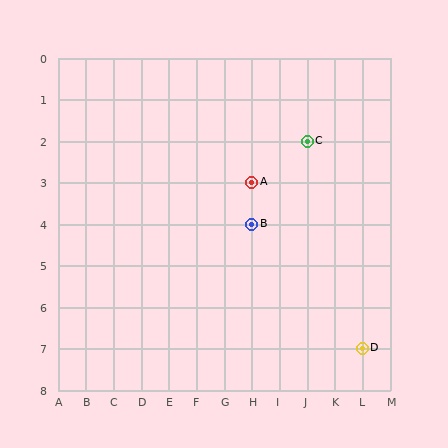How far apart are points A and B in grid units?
Points A and B are 1 row apart.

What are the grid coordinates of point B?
Point B is at grid coordinates (H, 4).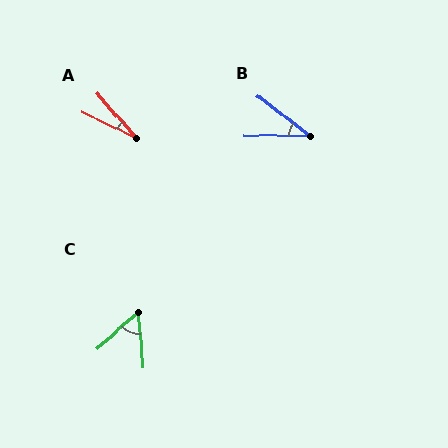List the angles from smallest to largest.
A (23°), B (37°), C (54°).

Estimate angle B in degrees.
Approximately 37 degrees.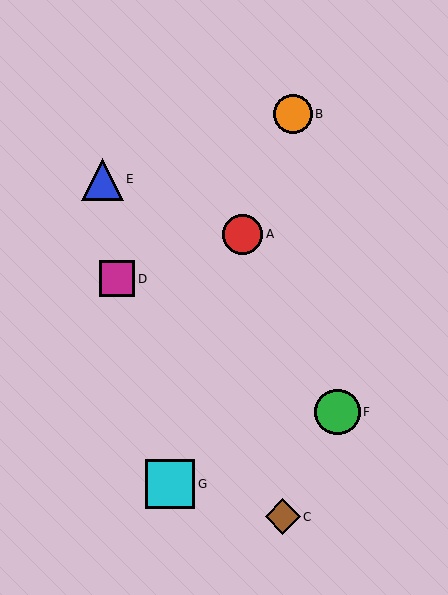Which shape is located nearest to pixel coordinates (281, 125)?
The orange circle (labeled B) at (293, 114) is nearest to that location.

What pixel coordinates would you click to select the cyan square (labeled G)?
Click at (170, 484) to select the cyan square G.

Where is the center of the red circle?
The center of the red circle is at (242, 234).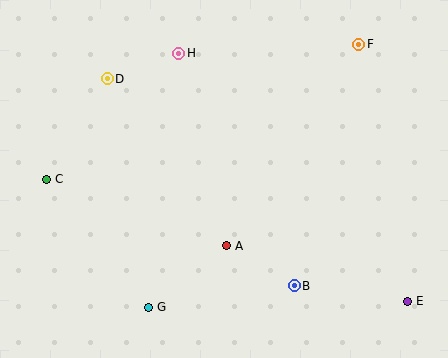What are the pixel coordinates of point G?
Point G is at (149, 308).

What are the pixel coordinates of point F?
Point F is at (359, 44).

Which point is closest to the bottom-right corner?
Point E is closest to the bottom-right corner.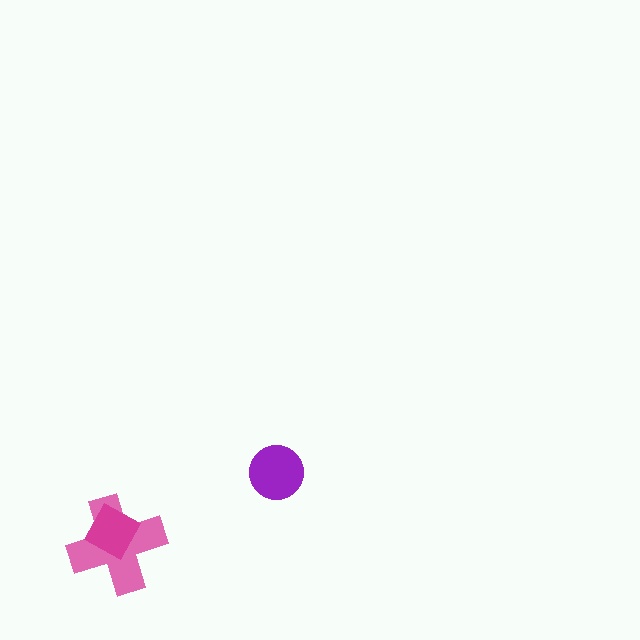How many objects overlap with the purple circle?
0 objects overlap with the purple circle.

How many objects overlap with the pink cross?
1 object overlaps with the pink cross.